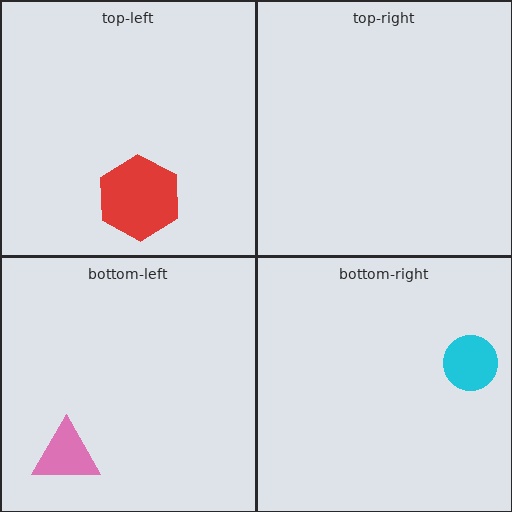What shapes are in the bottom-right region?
The cyan circle.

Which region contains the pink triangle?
The bottom-left region.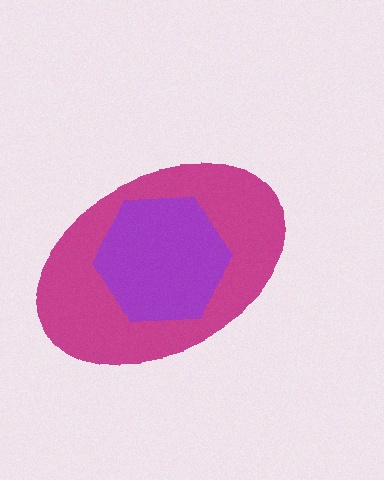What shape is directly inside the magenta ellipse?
The purple hexagon.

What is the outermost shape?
The magenta ellipse.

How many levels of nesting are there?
2.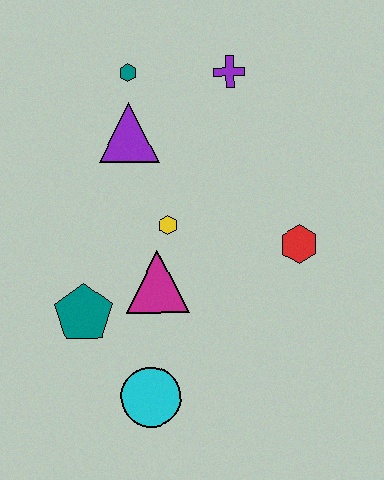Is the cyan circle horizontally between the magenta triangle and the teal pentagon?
Yes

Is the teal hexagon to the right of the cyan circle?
No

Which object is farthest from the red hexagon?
The teal hexagon is farthest from the red hexagon.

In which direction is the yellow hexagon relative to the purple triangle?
The yellow hexagon is below the purple triangle.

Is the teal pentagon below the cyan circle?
No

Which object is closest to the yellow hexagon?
The magenta triangle is closest to the yellow hexagon.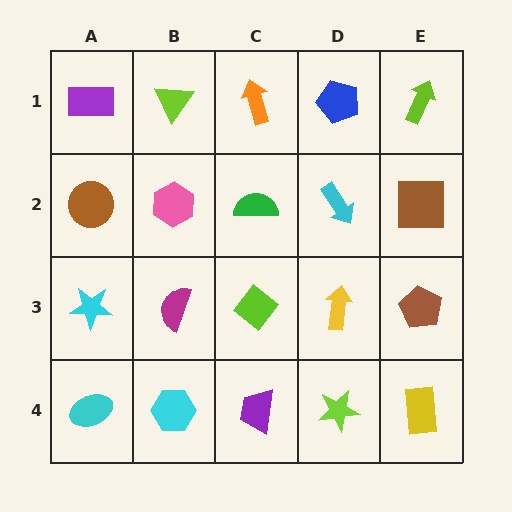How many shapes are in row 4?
5 shapes.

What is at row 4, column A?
A cyan ellipse.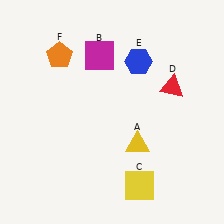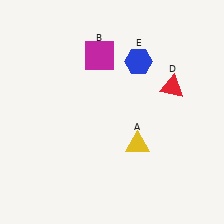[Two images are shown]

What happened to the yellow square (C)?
The yellow square (C) was removed in Image 2. It was in the bottom-right area of Image 1.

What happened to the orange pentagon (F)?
The orange pentagon (F) was removed in Image 2. It was in the top-left area of Image 1.